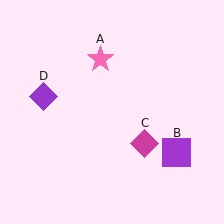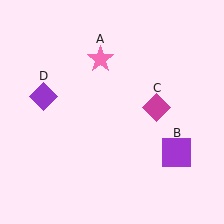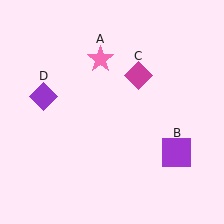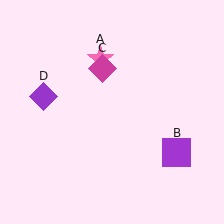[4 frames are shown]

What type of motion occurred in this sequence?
The magenta diamond (object C) rotated counterclockwise around the center of the scene.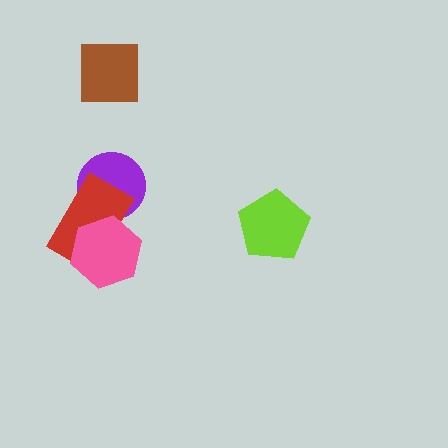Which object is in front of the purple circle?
The red rectangle is in front of the purple circle.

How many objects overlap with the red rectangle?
2 objects overlap with the red rectangle.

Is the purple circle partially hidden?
Yes, it is partially covered by another shape.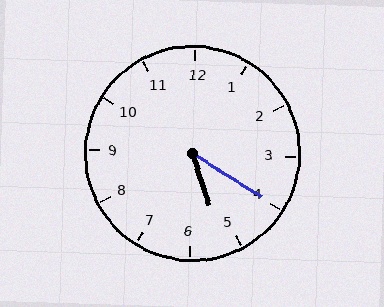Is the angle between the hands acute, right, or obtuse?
It is acute.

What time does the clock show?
5:20.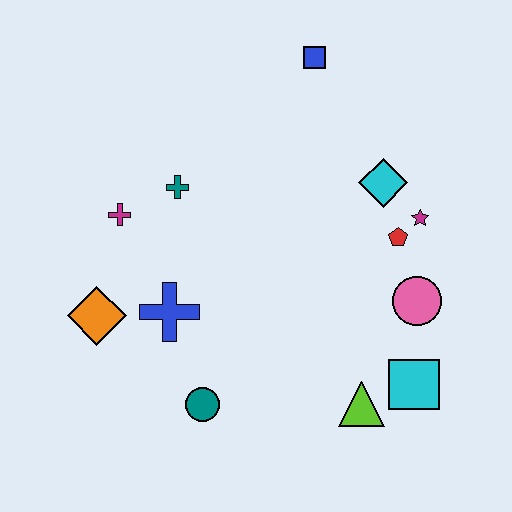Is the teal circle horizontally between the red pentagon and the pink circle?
No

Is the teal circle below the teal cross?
Yes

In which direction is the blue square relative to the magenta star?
The blue square is above the magenta star.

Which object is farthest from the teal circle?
The blue square is farthest from the teal circle.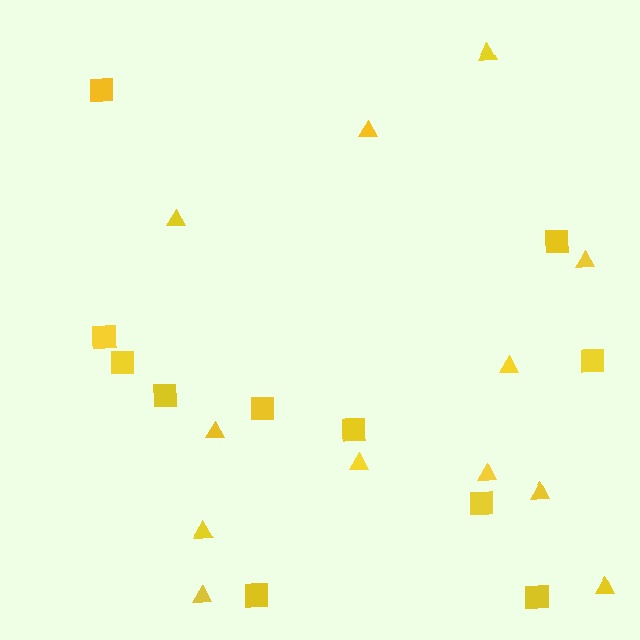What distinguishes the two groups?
There are 2 groups: one group of squares (11) and one group of triangles (12).